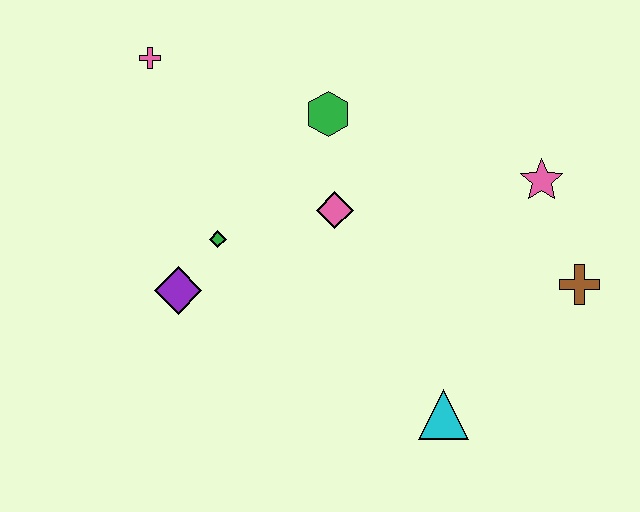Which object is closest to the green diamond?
The purple diamond is closest to the green diamond.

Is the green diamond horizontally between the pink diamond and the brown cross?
No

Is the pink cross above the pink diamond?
Yes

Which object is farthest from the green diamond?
The brown cross is farthest from the green diamond.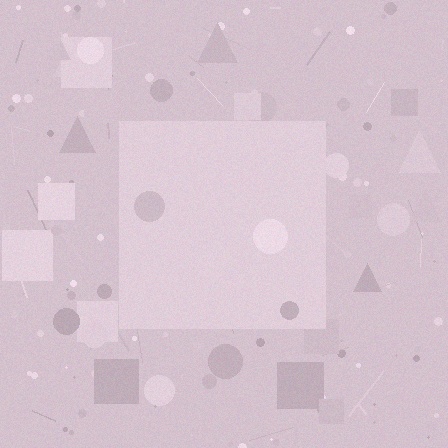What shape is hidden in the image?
A square is hidden in the image.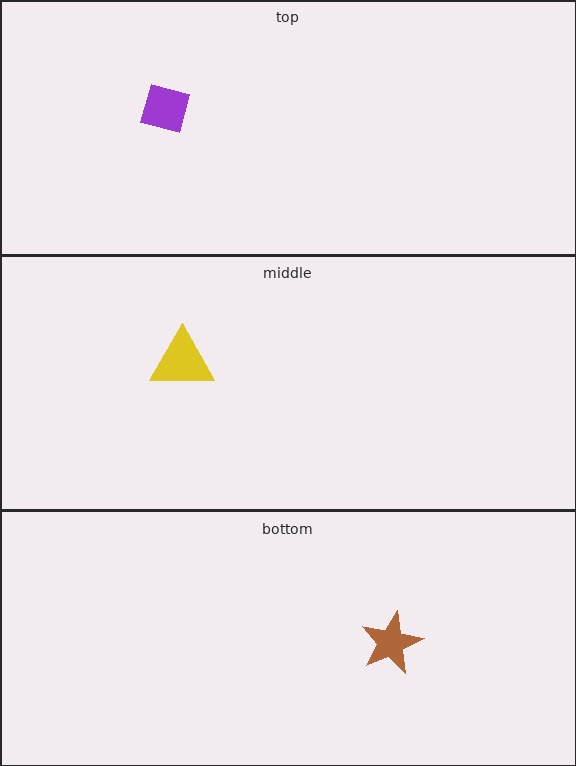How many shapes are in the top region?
1.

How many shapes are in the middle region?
1.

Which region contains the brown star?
The bottom region.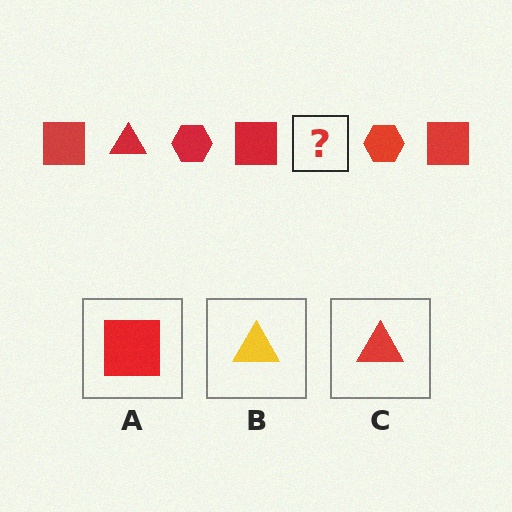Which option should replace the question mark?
Option C.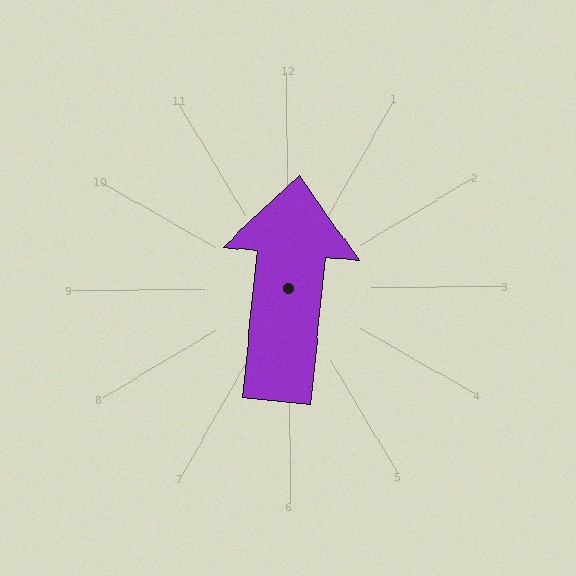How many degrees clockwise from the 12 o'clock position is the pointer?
Approximately 6 degrees.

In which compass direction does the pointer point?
North.